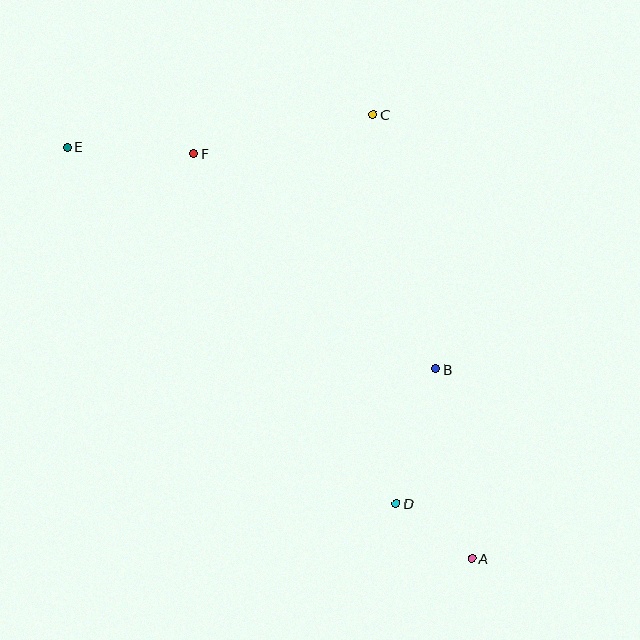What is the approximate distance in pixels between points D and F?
The distance between D and F is approximately 404 pixels.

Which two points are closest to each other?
Points A and D are closest to each other.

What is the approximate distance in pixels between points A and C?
The distance between A and C is approximately 454 pixels.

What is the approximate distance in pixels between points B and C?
The distance between B and C is approximately 262 pixels.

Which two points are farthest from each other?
Points A and E are farthest from each other.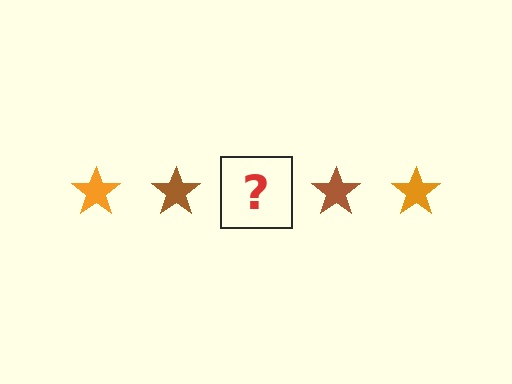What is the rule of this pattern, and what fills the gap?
The rule is that the pattern cycles through orange, brown stars. The gap should be filled with an orange star.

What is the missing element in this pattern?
The missing element is an orange star.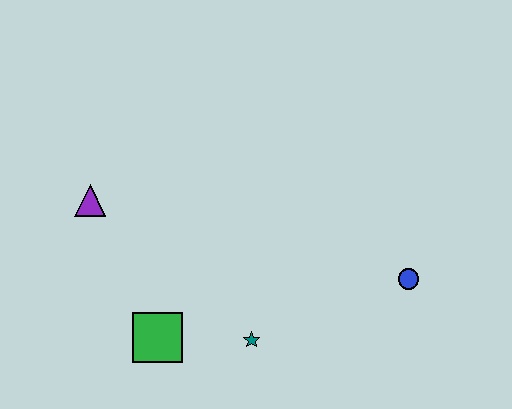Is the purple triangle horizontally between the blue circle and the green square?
No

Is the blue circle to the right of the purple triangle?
Yes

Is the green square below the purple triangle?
Yes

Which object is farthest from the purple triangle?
The blue circle is farthest from the purple triangle.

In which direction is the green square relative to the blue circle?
The green square is to the left of the blue circle.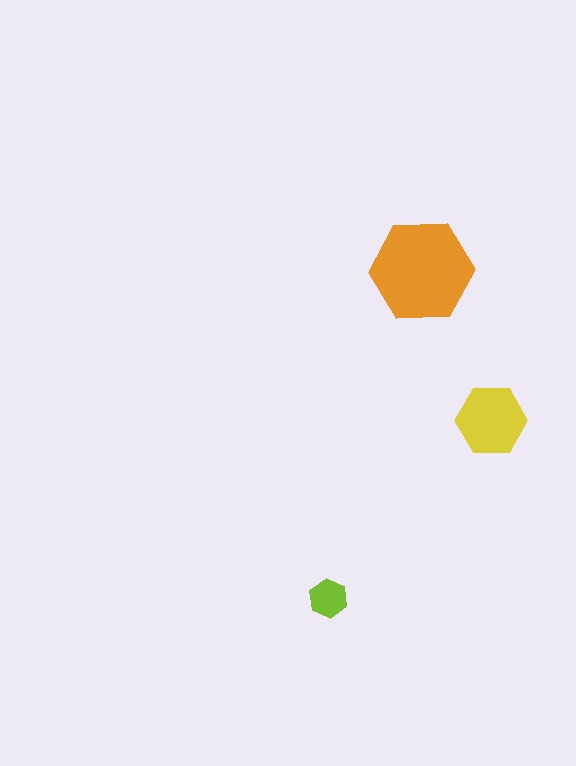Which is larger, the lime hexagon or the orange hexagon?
The orange one.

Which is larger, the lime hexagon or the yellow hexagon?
The yellow one.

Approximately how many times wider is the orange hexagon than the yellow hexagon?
About 1.5 times wider.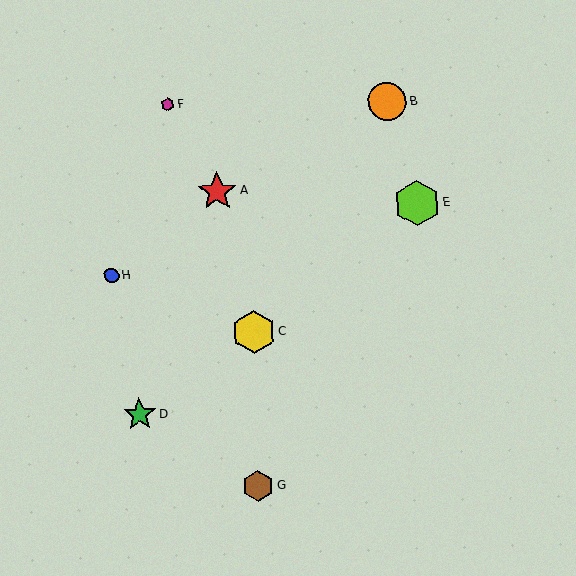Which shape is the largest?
The lime hexagon (labeled E) is the largest.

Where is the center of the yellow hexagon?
The center of the yellow hexagon is at (254, 332).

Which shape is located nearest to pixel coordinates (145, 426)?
The green star (labeled D) at (140, 414) is nearest to that location.